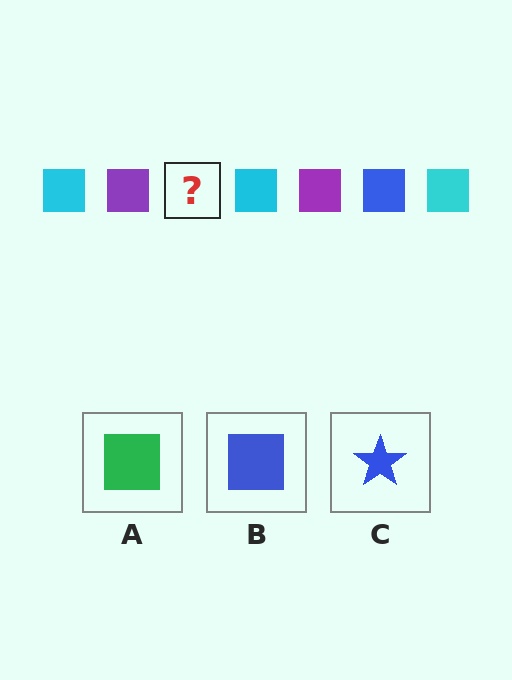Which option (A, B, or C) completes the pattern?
B.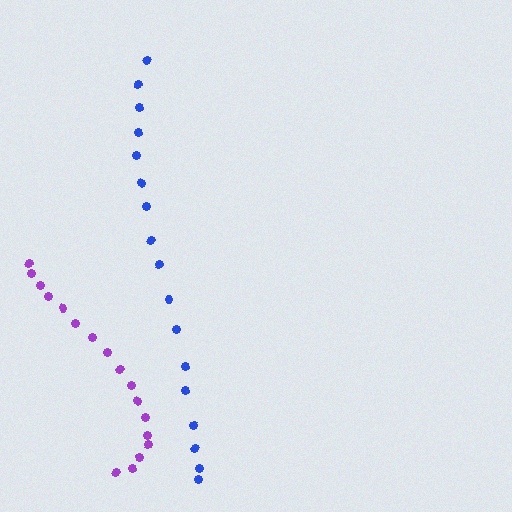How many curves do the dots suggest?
There are 2 distinct paths.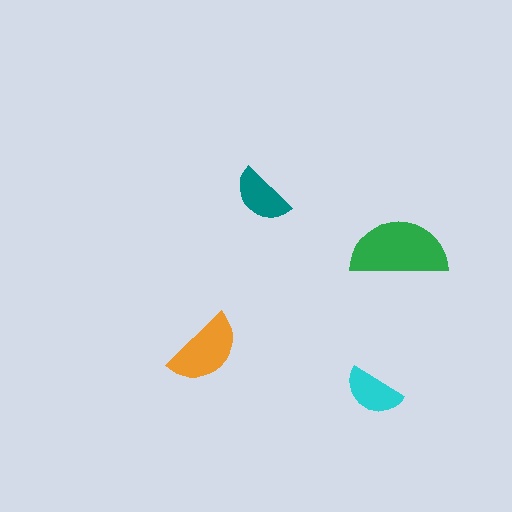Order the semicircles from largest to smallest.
the green one, the orange one, the teal one, the cyan one.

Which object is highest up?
The teal semicircle is topmost.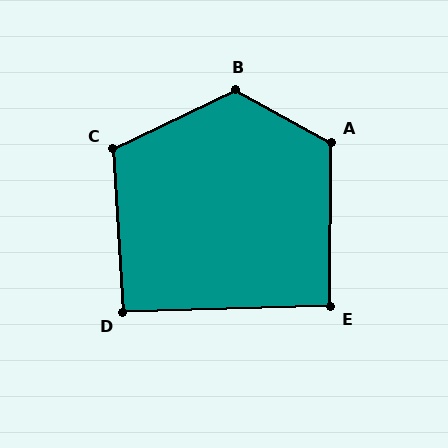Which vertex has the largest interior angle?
B, at approximately 126 degrees.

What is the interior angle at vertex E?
Approximately 92 degrees (approximately right).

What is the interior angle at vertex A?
Approximately 119 degrees (obtuse).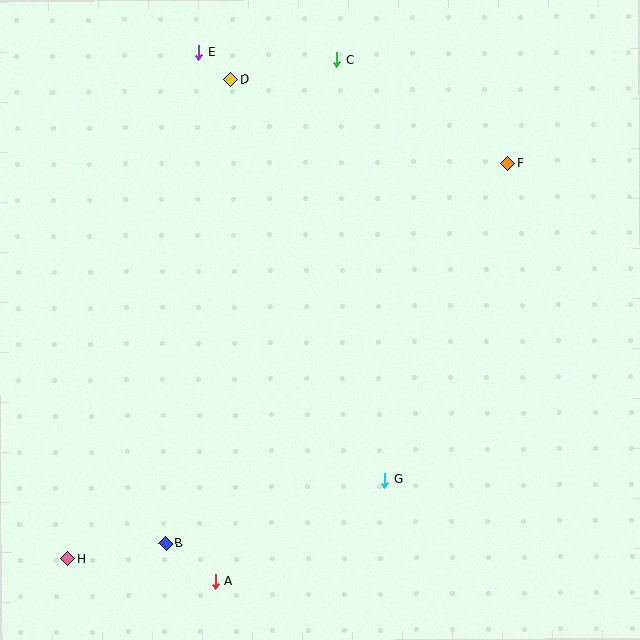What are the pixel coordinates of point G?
Point G is at (385, 480).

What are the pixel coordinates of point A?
Point A is at (215, 581).